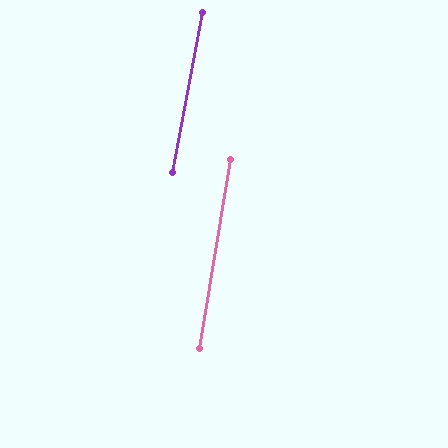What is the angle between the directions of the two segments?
Approximately 1 degree.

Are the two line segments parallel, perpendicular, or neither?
Parallel — their directions differ by only 1.2°.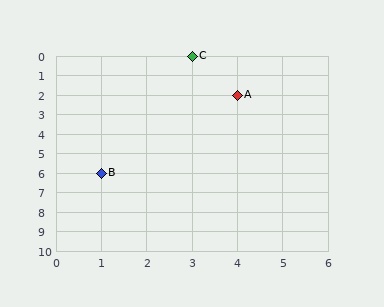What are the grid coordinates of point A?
Point A is at grid coordinates (4, 2).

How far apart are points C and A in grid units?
Points C and A are 1 column and 2 rows apart (about 2.2 grid units diagonally).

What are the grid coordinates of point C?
Point C is at grid coordinates (3, 0).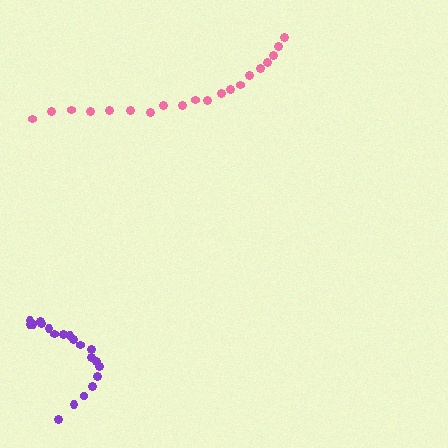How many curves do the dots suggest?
There are 2 distinct paths.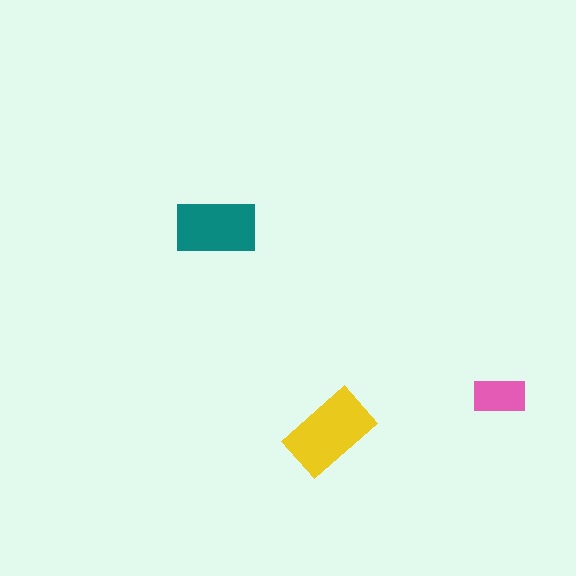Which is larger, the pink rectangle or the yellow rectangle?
The yellow one.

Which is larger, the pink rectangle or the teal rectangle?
The teal one.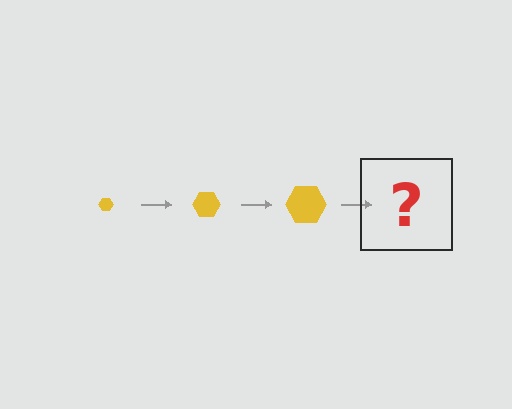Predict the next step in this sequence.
The next step is a yellow hexagon, larger than the previous one.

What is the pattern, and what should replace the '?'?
The pattern is that the hexagon gets progressively larger each step. The '?' should be a yellow hexagon, larger than the previous one.